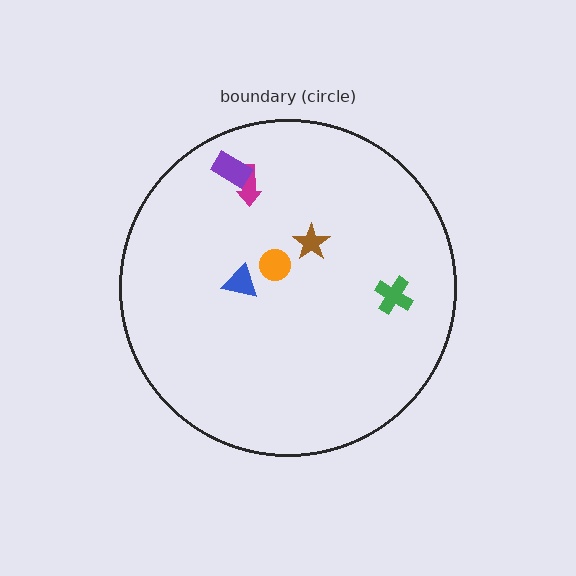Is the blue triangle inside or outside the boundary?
Inside.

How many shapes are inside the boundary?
6 inside, 0 outside.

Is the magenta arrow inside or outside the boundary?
Inside.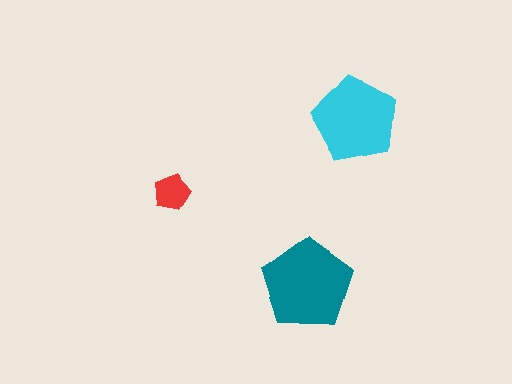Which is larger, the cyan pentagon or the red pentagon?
The cyan one.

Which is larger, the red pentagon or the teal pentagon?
The teal one.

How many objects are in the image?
There are 3 objects in the image.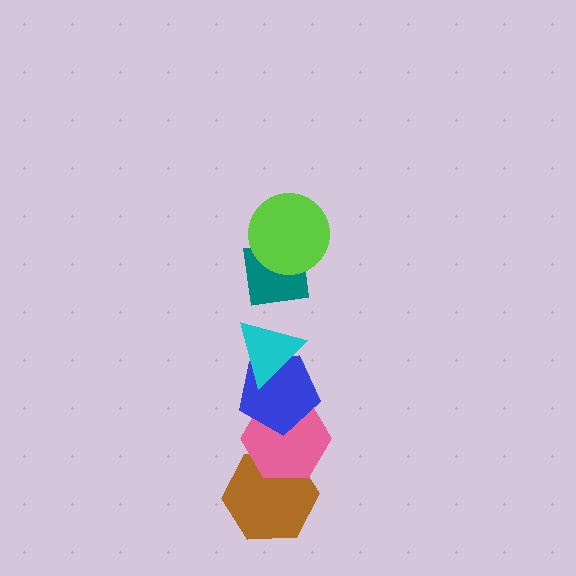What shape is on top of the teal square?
The lime circle is on top of the teal square.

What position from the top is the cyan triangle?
The cyan triangle is 3rd from the top.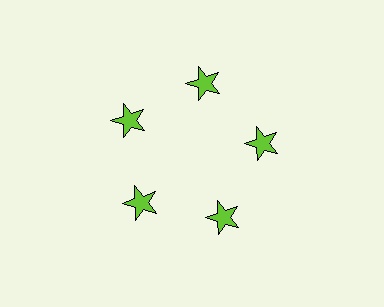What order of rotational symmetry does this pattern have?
This pattern has 5-fold rotational symmetry.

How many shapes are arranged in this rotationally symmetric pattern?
There are 5 shapes, arranged in 5 groups of 1.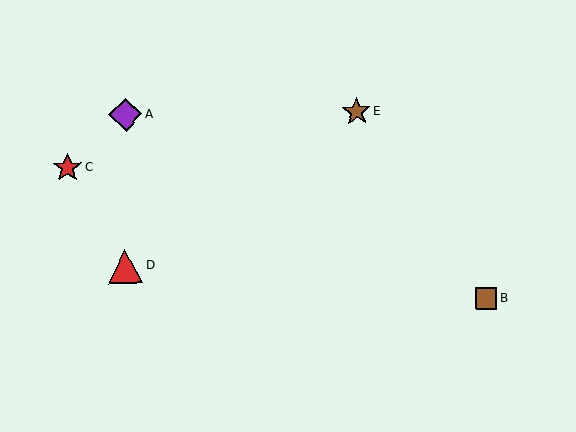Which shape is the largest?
The red triangle (labeled D) is the largest.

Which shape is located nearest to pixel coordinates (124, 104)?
The purple diamond (labeled A) at (125, 115) is nearest to that location.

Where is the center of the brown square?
The center of the brown square is at (486, 299).